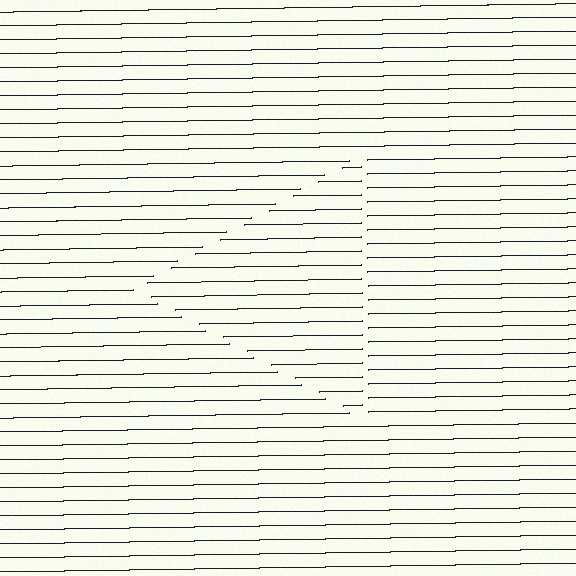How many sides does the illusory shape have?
3 sides — the line-ends trace a triangle.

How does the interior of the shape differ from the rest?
The interior of the shape contains the same grating, shifted by half a period — the contour is defined by the phase discontinuity where line-ends from the inner and outer gratings abut.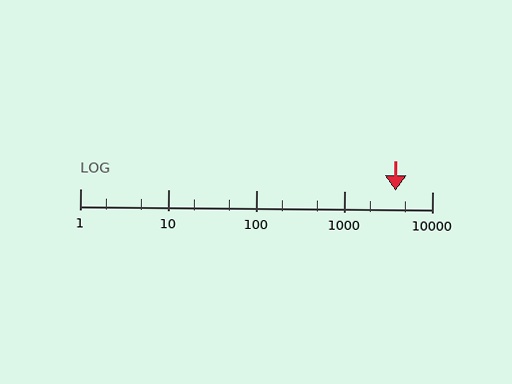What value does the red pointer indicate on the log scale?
The pointer indicates approximately 3800.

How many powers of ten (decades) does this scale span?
The scale spans 4 decades, from 1 to 10000.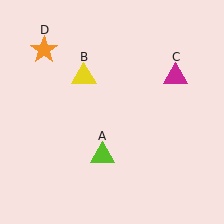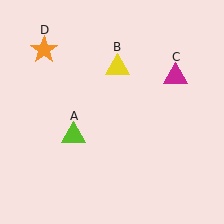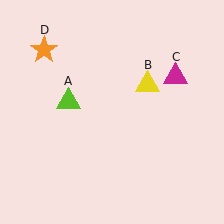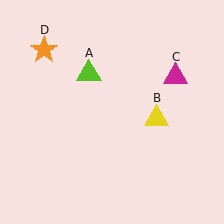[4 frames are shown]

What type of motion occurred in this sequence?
The lime triangle (object A), yellow triangle (object B) rotated clockwise around the center of the scene.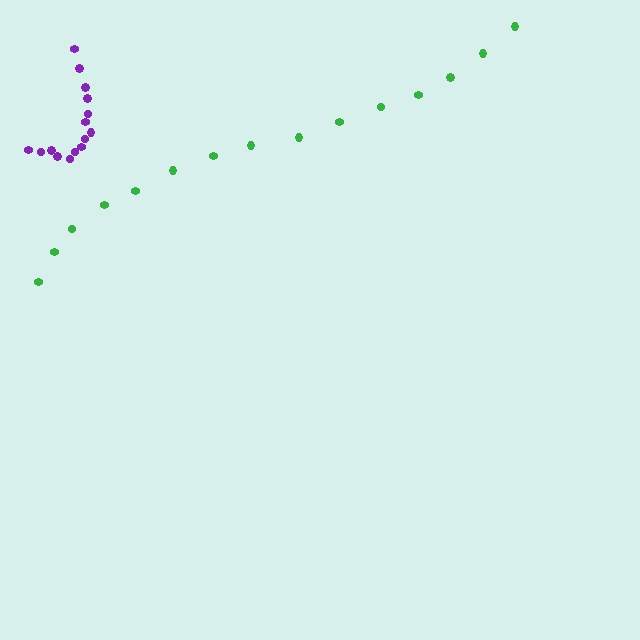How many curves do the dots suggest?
There are 2 distinct paths.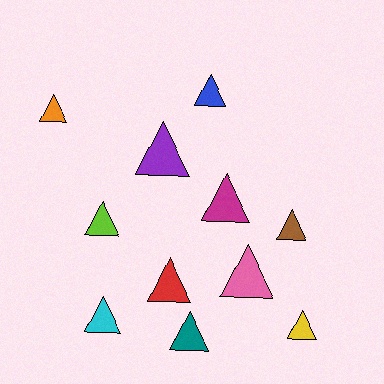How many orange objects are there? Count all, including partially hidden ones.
There is 1 orange object.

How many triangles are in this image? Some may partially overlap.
There are 11 triangles.